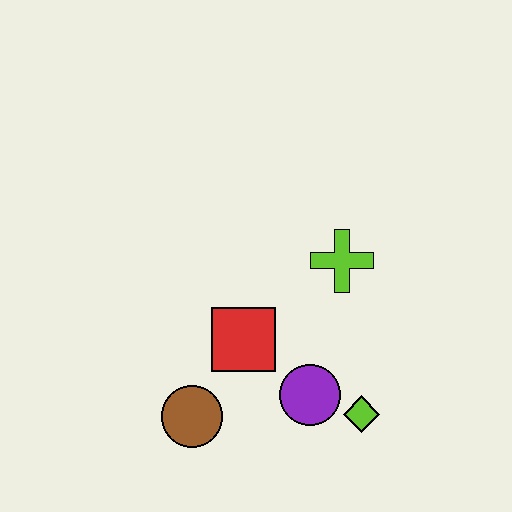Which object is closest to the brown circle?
The red square is closest to the brown circle.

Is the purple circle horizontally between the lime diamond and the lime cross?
No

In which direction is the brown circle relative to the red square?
The brown circle is below the red square.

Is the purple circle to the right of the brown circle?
Yes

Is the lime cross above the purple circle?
Yes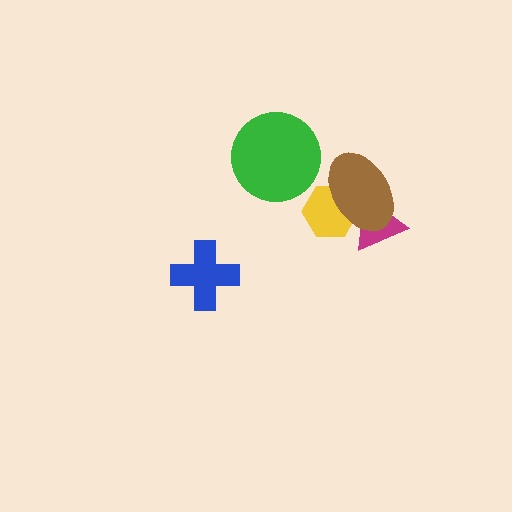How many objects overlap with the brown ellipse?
2 objects overlap with the brown ellipse.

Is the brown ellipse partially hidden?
No, no other shape covers it.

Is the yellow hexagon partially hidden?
Yes, it is partially covered by another shape.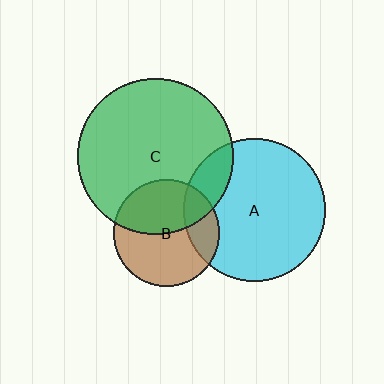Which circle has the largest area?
Circle C (green).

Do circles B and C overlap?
Yes.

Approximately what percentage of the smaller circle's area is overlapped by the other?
Approximately 45%.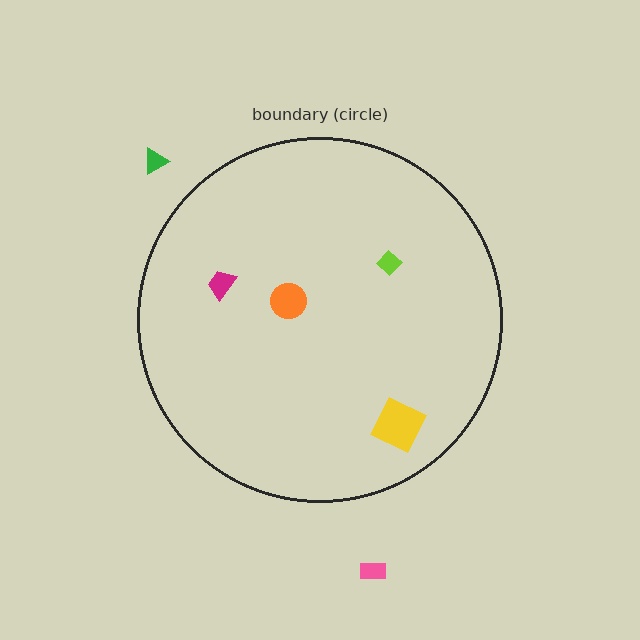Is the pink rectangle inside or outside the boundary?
Outside.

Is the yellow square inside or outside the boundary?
Inside.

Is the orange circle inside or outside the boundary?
Inside.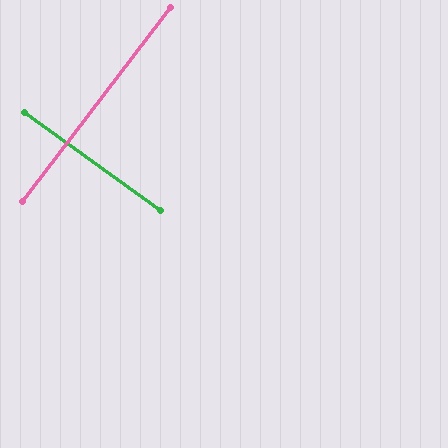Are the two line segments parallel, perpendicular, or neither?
Perpendicular — they meet at approximately 89°.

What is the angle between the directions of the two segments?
Approximately 89 degrees.